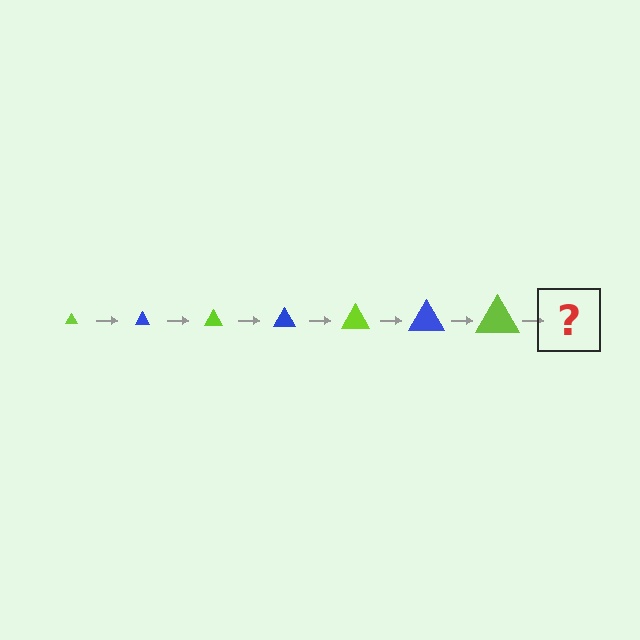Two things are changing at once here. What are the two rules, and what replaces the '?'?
The two rules are that the triangle grows larger each step and the color cycles through lime and blue. The '?' should be a blue triangle, larger than the previous one.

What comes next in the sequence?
The next element should be a blue triangle, larger than the previous one.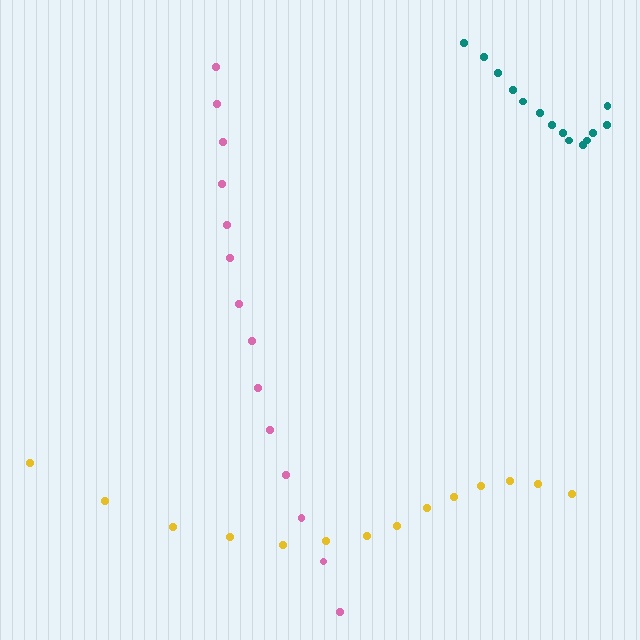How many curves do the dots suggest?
There are 3 distinct paths.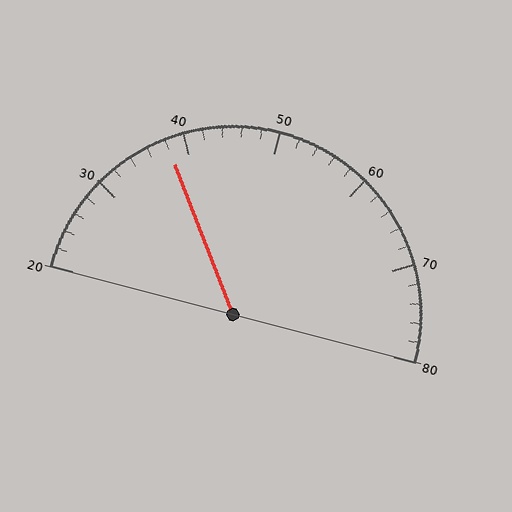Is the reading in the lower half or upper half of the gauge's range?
The reading is in the lower half of the range (20 to 80).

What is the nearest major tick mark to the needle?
The nearest major tick mark is 40.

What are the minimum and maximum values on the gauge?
The gauge ranges from 20 to 80.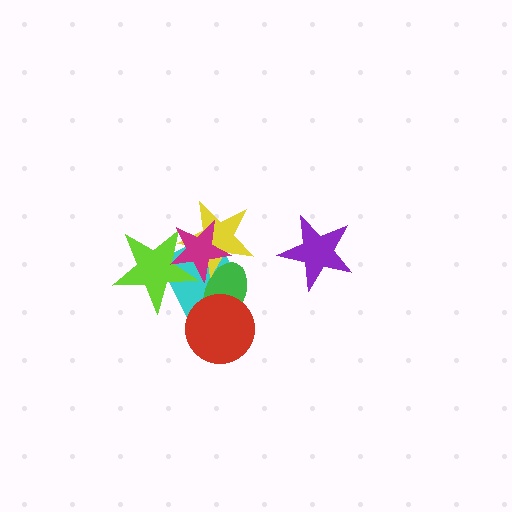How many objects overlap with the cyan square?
5 objects overlap with the cyan square.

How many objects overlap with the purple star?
0 objects overlap with the purple star.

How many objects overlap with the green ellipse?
4 objects overlap with the green ellipse.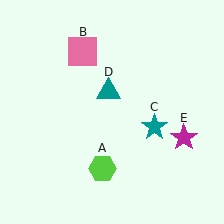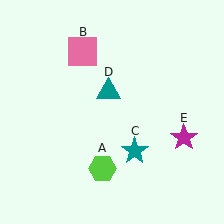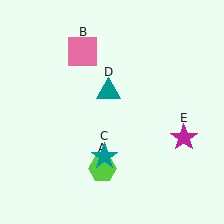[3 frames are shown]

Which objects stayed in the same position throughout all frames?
Lime hexagon (object A) and pink square (object B) and teal triangle (object D) and magenta star (object E) remained stationary.